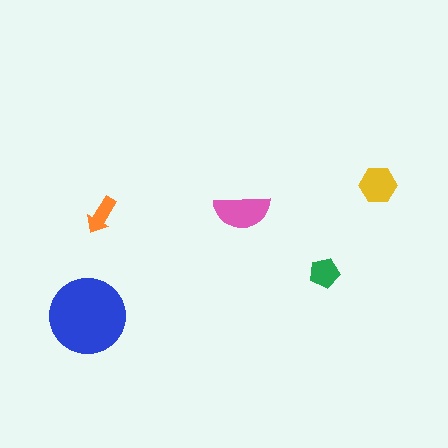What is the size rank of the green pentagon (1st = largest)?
4th.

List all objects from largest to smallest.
The blue circle, the pink semicircle, the yellow hexagon, the green pentagon, the orange arrow.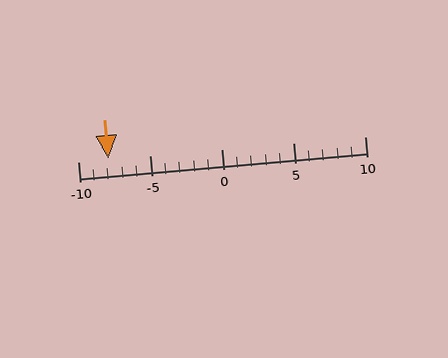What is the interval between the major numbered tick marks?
The major tick marks are spaced 5 units apart.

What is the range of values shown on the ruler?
The ruler shows values from -10 to 10.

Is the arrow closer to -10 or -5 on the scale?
The arrow is closer to -10.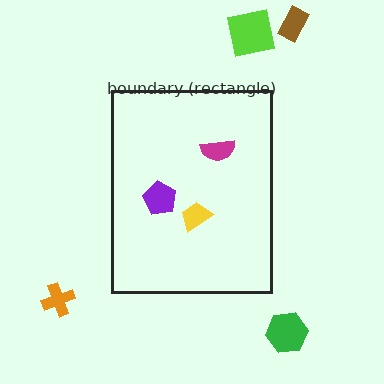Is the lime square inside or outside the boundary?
Outside.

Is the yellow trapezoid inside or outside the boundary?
Inside.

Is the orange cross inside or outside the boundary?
Outside.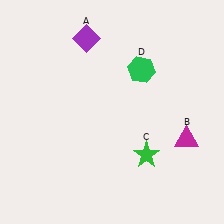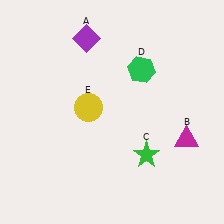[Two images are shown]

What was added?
A yellow circle (E) was added in Image 2.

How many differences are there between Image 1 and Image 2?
There is 1 difference between the two images.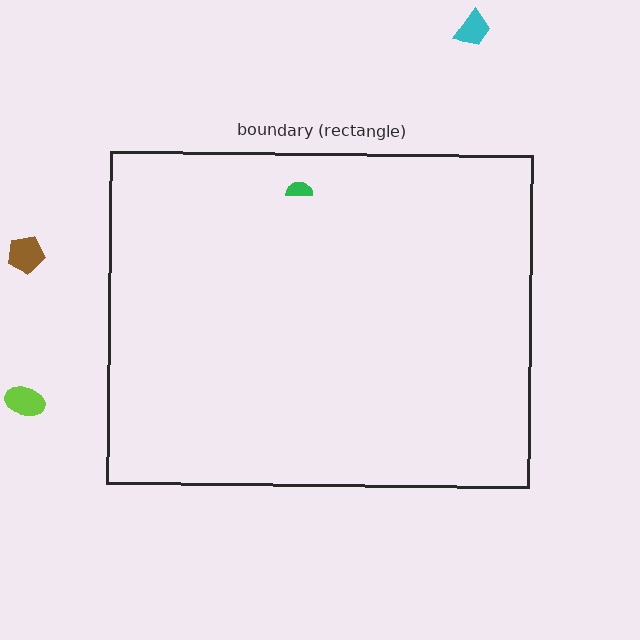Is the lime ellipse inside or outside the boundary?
Outside.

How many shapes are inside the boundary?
1 inside, 3 outside.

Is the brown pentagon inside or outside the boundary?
Outside.